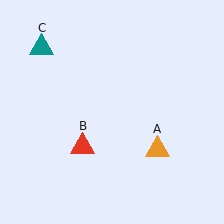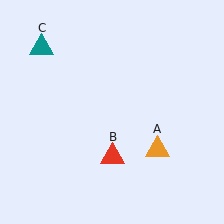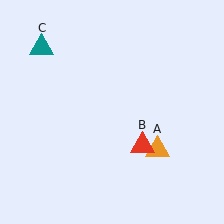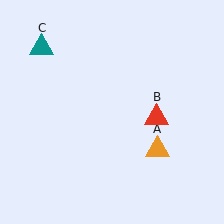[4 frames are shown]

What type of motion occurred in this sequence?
The red triangle (object B) rotated counterclockwise around the center of the scene.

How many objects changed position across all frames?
1 object changed position: red triangle (object B).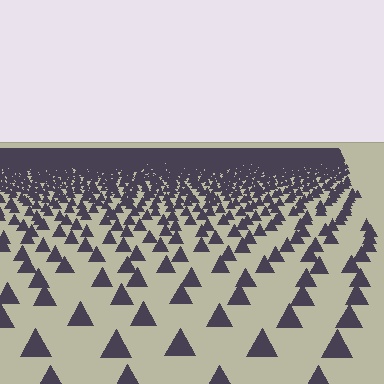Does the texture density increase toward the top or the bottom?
Density increases toward the top.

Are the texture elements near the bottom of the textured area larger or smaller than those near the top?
Larger. Near the bottom, elements are closer to the viewer and appear at a bigger on-screen size.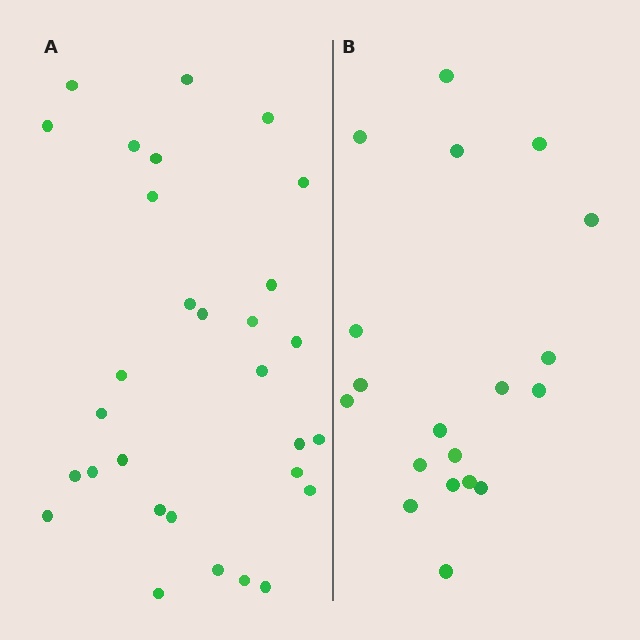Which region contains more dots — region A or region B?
Region A (the left region) has more dots.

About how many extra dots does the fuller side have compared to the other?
Region A has roughly 12 or so more dots than region B.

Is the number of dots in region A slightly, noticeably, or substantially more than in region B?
Region A has substantially more. The ratio is roughly 1.6 to 1.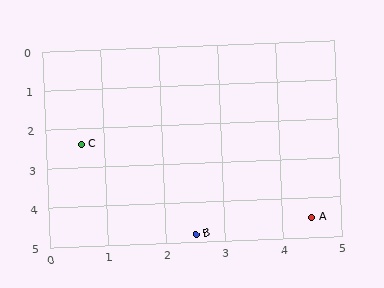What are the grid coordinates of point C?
Point C is at approximately (0.6, 2.4).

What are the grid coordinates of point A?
Point A is at approximately (4.5, 4.5).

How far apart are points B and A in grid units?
Points B and A are about 2.0 grid units apart.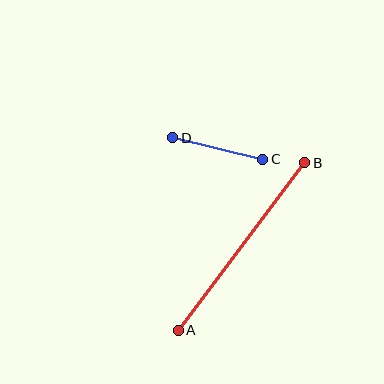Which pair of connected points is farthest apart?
Points A and B are farthest apart.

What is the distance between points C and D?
The distance is approximately 93 pixels.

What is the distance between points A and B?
The distance is approximately 210 pixels.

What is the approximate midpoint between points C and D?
The midpoint is at approximately (218, 148) pixels.